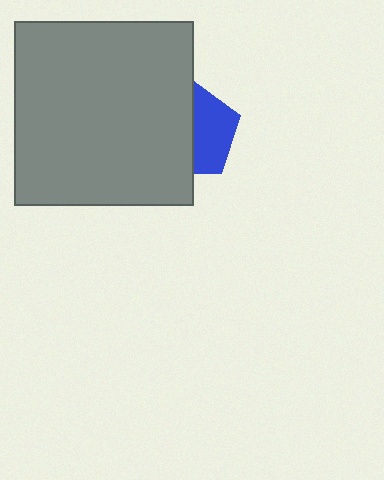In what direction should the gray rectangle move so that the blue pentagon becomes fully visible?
The gray rectangle should move left. That is the shortest direction to clear the overlap and leave the blue pentagon fully visible.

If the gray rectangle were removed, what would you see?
You would see the complete blue pentagon.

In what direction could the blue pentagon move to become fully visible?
The blue pentagon could move right. That would shift it out from behind the gray rectangle entirely.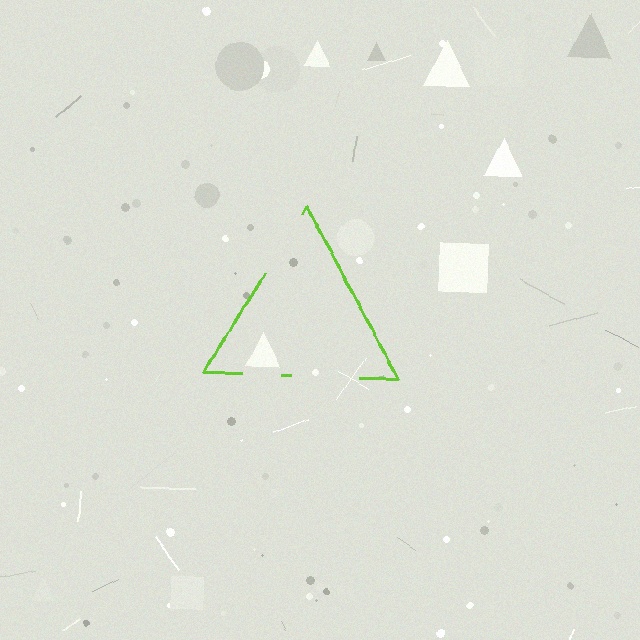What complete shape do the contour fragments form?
The contour fragments form a triangle.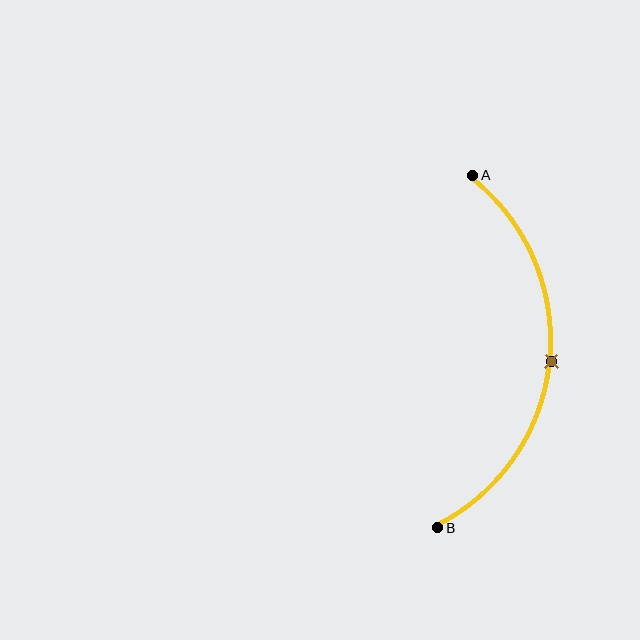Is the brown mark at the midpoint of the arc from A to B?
Yes. The brown mark lies on the arc at equal arc-length from both A and B — it is the arc midpoint.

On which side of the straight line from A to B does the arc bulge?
The arc bulges to the right of the straight line connecting A and B.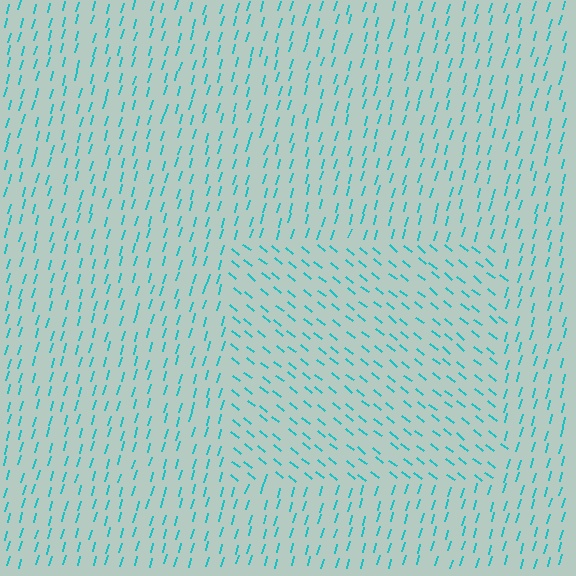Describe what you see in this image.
The image is filled with small cyan line segments. A rectangle region in the image has lines oriented differently from the surrounding lines, creating a visible texture boundary.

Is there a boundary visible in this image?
Yes, there is a texture boundary formed by a change in line orientation.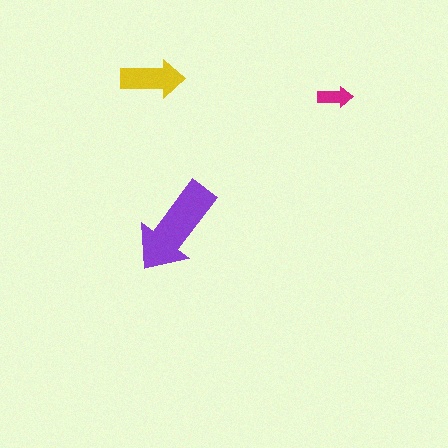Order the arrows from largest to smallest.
the purple one, the yellow one, the magenta one.